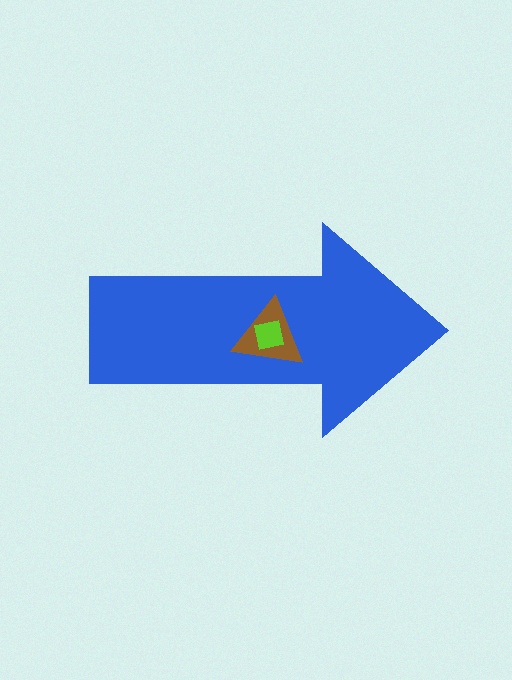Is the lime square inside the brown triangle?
Yes.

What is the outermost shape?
The blue arrow.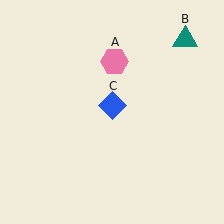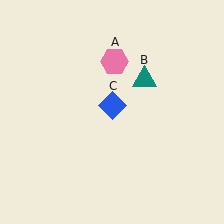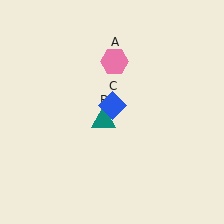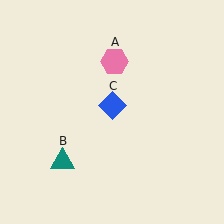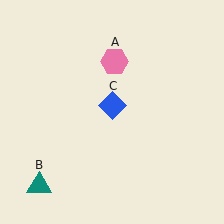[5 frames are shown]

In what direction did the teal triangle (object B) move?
The teal triangle (object B) moved down and to the left.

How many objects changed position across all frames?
1 object changed position: teal triangle (object B).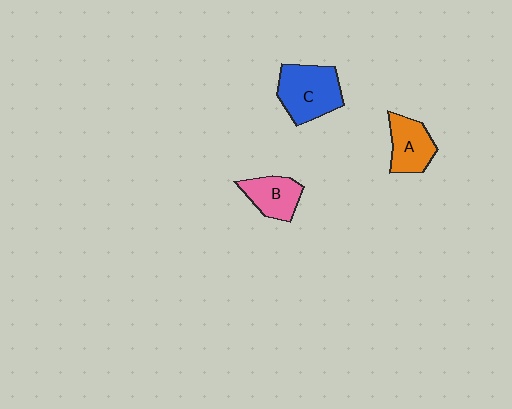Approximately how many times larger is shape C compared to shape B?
Approximately 1.5 times.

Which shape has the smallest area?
Shape B (pink).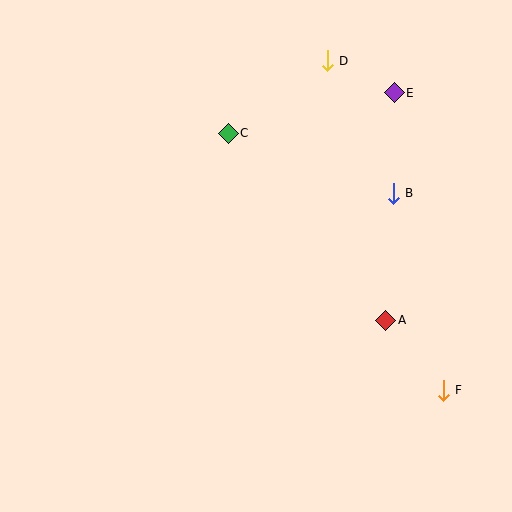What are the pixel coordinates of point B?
Point B is at (393, 193).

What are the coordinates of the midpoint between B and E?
The midpoint between B and E is at (394, 143).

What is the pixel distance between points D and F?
The distance between D and F is 349 pixels.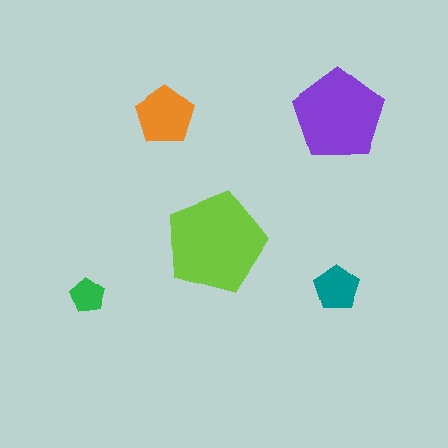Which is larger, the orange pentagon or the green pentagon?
The orange one.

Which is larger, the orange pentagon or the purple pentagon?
The purple one.